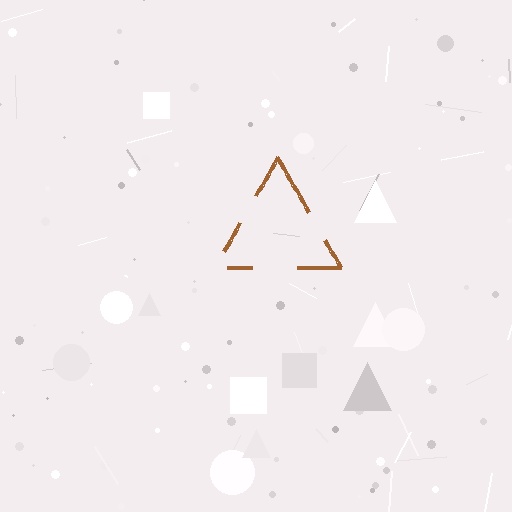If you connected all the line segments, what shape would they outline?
They would outline a triangle.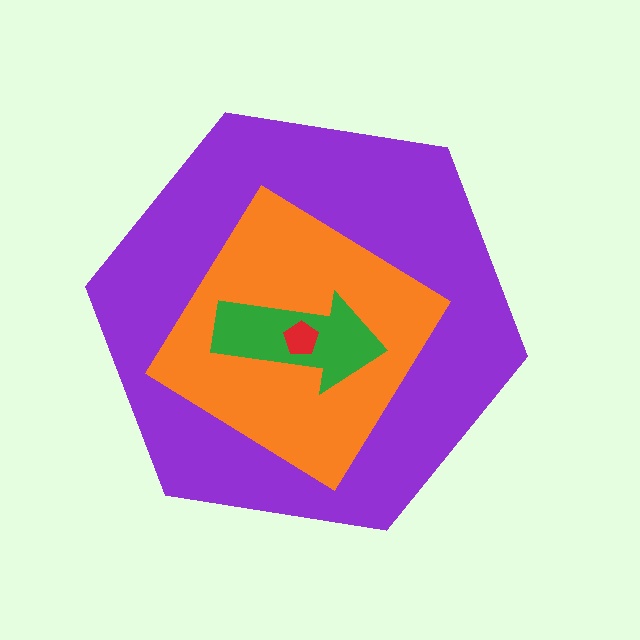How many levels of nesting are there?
4.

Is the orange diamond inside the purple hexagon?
Yes.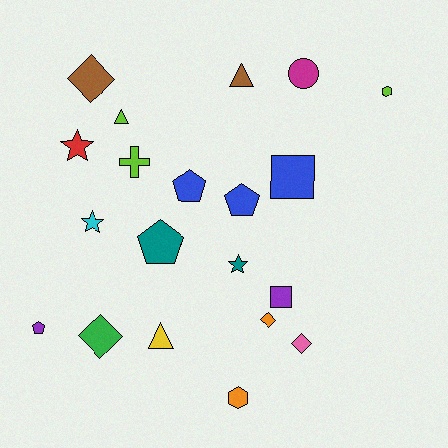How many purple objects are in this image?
There are 2 purple objects.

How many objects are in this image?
There are 20 objects.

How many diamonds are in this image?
There are 4 diamonds.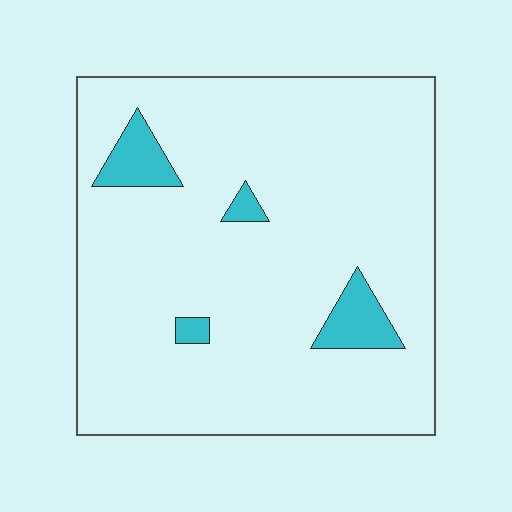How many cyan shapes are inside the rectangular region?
4.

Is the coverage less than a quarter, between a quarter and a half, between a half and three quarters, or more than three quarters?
Less than a quarter.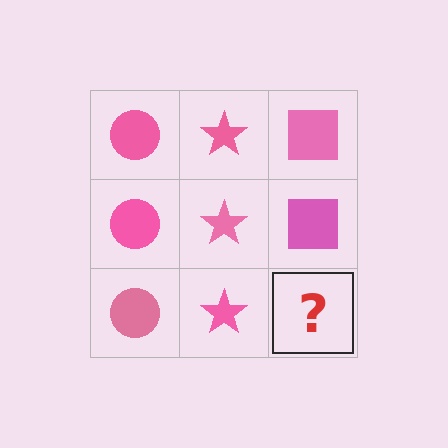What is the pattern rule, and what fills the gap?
The rule is that each column has a consistent shape. The gap should be filled with a pink square.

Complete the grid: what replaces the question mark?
The question mark should be replaced with a pink square.